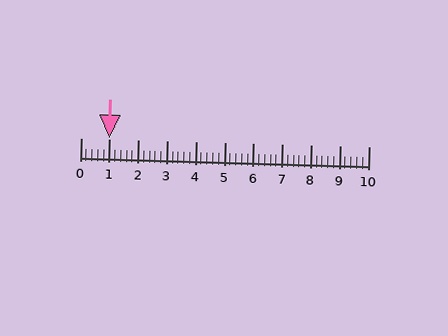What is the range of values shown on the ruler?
The ruler shows values from 0 to 10.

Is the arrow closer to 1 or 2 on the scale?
The arrow is closer to 1.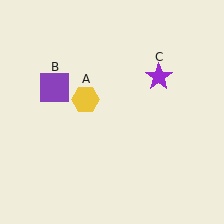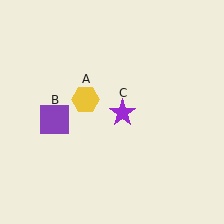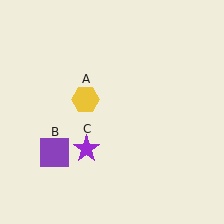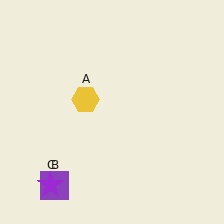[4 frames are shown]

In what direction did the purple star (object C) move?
The purple star (object C) moved down and to the left.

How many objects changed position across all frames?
2 objects changed position: purple square (object B), purple star (object C).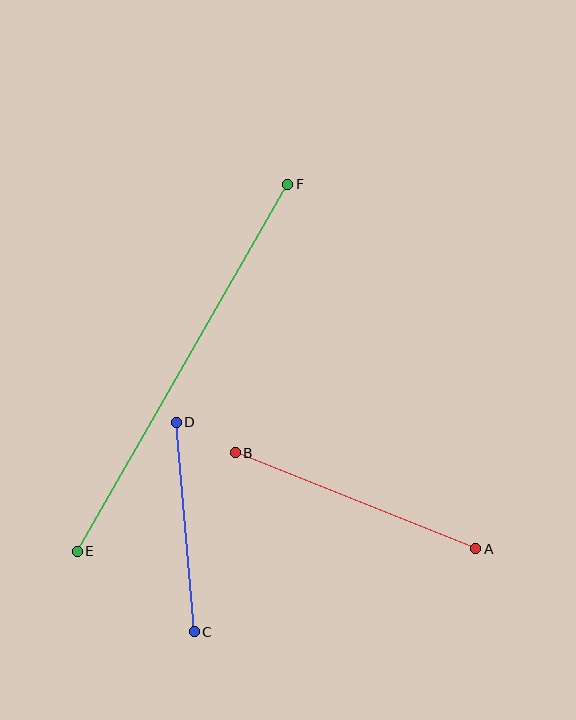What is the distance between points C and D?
The distance is approximately 210 pixels.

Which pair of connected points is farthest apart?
Points E and F are farthest apart.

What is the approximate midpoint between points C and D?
The midpoint is at approximately (185, 527) pixels.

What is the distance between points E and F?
The distance is approximately 423 pixels.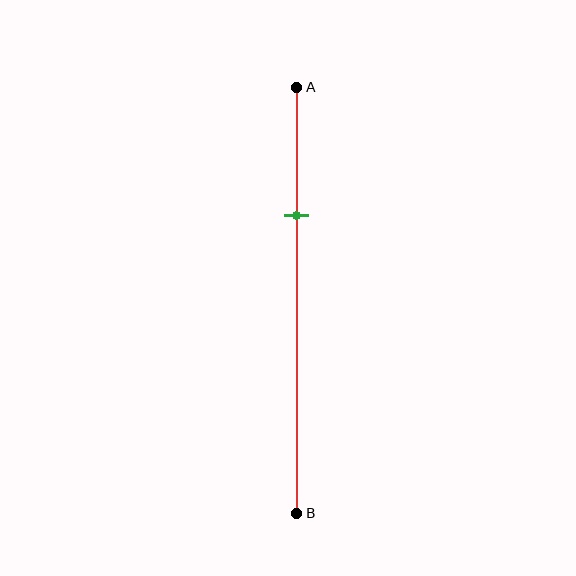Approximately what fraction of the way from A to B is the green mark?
The green mark is approximately 30% of the way from A to B.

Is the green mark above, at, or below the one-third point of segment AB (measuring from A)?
The green mark is above the one-third point of segment AB.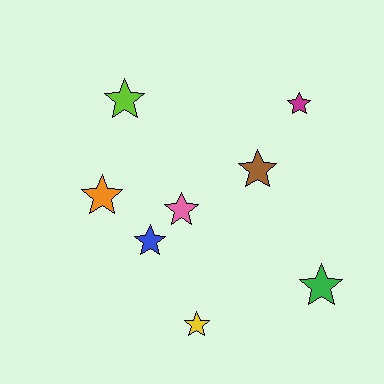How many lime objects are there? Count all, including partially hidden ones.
There is 1 lime object.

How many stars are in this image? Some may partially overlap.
There are 8 stars.